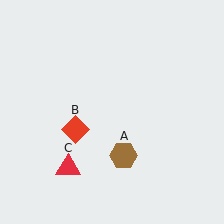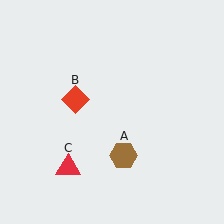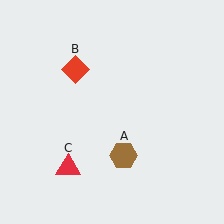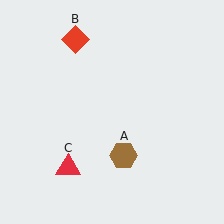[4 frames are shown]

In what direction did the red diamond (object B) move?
The red diamond (object B) moved up.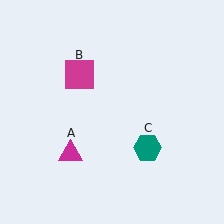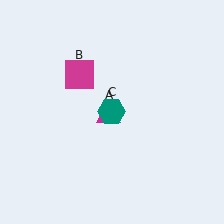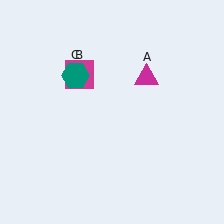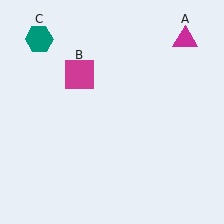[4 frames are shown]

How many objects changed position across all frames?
2 objects changed position: magenta triangle (object A), teal hexagon (object C).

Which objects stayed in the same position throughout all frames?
Magenta square (object B) remained stationary.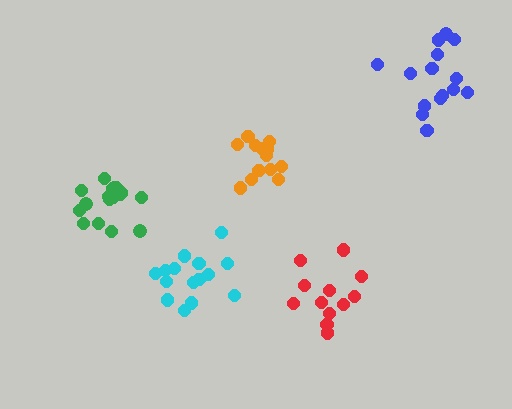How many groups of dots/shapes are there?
There are 5 groups.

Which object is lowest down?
The red cluster is bottommost.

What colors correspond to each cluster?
The clusters are colored: cyan, blue, green, red, orange.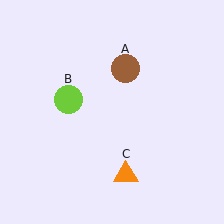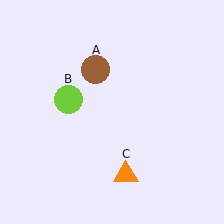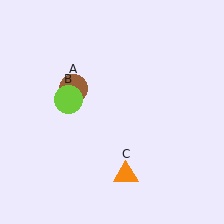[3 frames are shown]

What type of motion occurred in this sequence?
The brown circle (object A) rotated counterclockwise around the center of the scene.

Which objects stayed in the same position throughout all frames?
Lime circle (object B) and orange triangle (object C) remained stationary.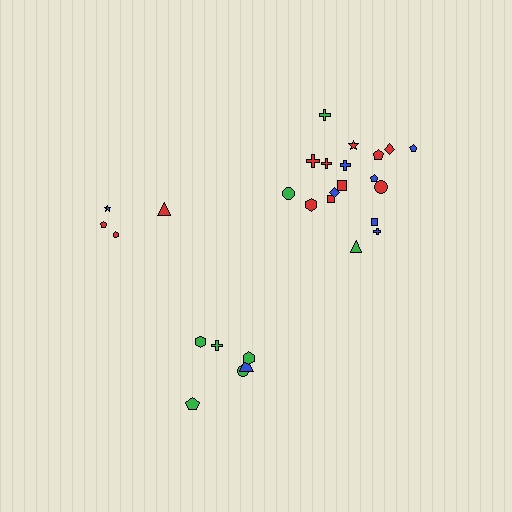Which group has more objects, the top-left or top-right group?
The top-right group.